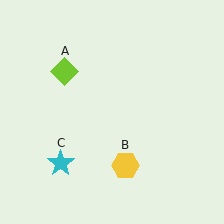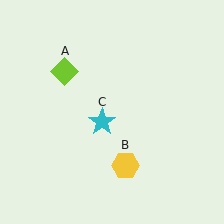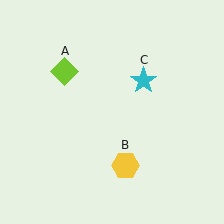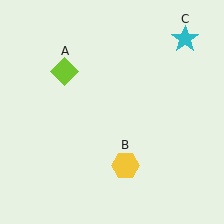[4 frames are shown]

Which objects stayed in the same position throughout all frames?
Lime diamond (object A) and yellow hexagon (object B) remained stationary.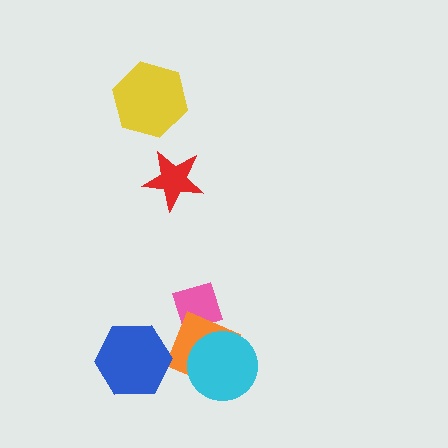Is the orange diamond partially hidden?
Yes, it is partially covered by another shape.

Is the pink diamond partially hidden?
Yes, it is partially covered by another shape.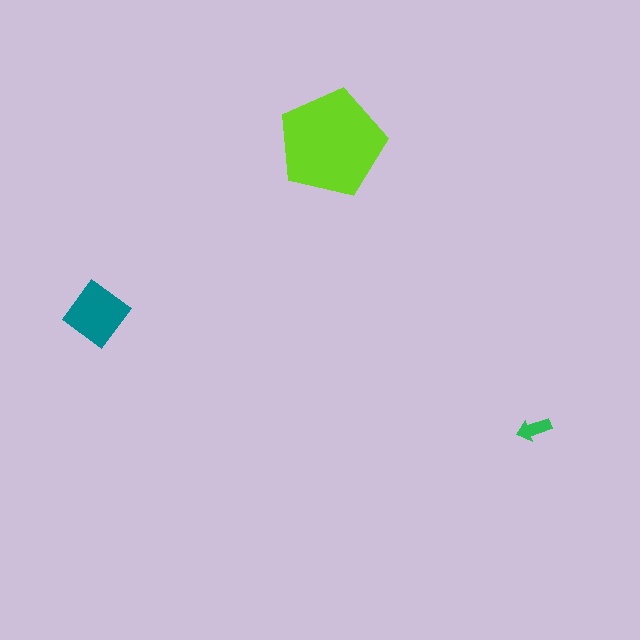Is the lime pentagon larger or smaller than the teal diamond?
Larger.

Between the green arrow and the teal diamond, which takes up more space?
The teal diamond.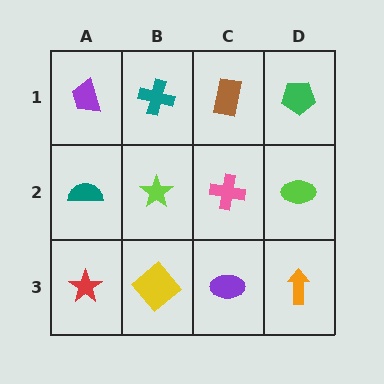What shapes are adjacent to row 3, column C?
A pink cross (row 2, column C), a yellow diamond (row 3, column B), an orange arrow (row 3, column D).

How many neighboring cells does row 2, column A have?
3.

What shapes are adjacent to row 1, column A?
A teal semicircle (row 2, column A), a teal cross (row 1, column B).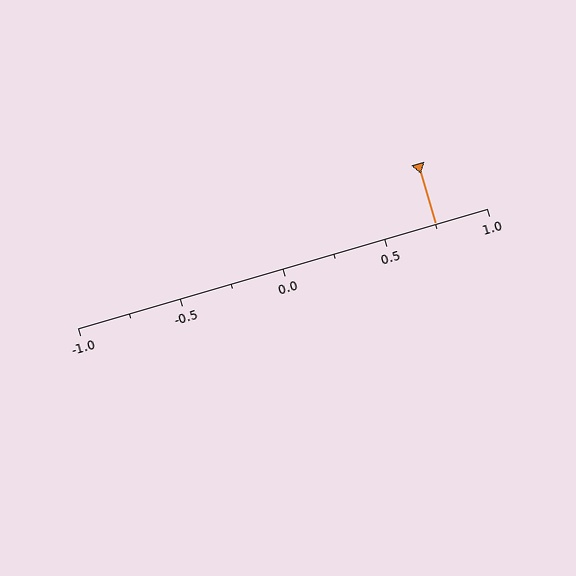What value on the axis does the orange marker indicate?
The marker indicates approximately 0.75.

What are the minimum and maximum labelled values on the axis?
The axis runs from -1.0 to 1.0.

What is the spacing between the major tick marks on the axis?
The major ticks are spaced 0.5 apart.